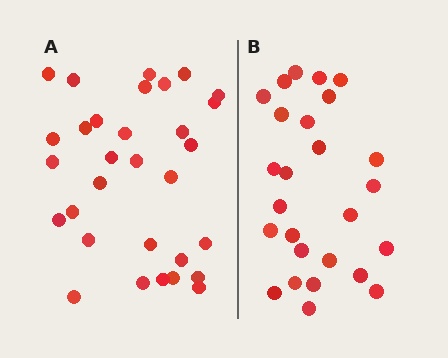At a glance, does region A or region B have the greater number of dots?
Region A (the left region) has more dots.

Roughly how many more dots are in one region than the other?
Region A has about 5 more dots than region B.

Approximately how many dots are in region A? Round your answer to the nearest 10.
About 30 dots. (The exact count is 31, which rounds to 30.)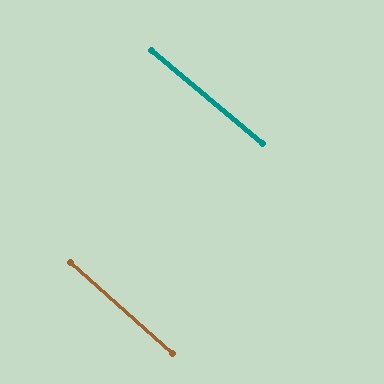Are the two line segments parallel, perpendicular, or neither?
Parallel — their directions differ by only 1.7°.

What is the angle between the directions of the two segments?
Approximately 2 degrees.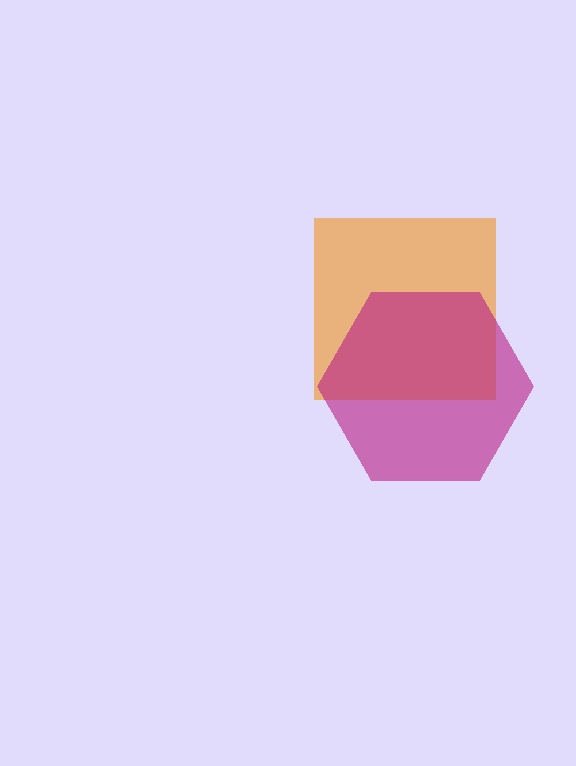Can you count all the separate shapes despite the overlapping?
Yes, there are 2 separate shapes.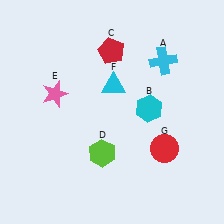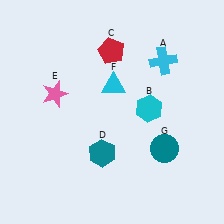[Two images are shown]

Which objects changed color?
D changed from lime to teal. G changed from red to teal.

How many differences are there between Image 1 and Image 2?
There are 2 differences between the two images.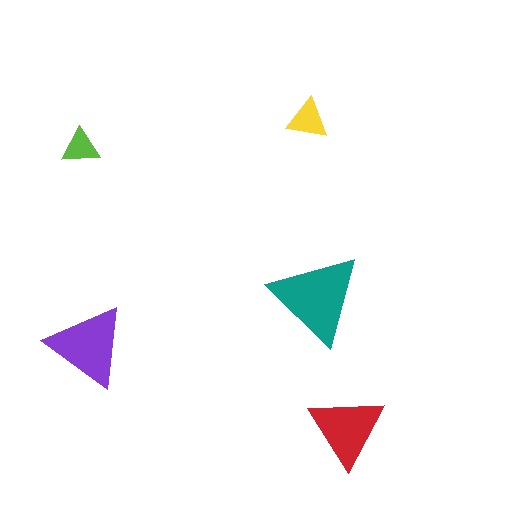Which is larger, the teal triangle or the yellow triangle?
The teal one.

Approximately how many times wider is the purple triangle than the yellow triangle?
About 2 times wider.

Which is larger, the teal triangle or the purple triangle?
The teal one.